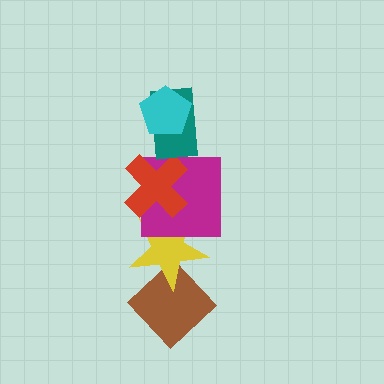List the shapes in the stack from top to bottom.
From top to bottom: the cyan pentagon, the teal rectangle, the red cross, the magenta square, the yellow star, the brown diamond.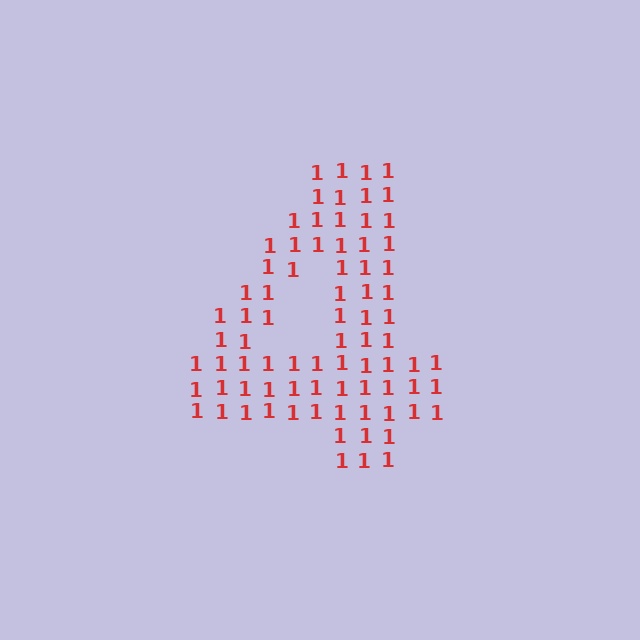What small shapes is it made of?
It is made of small digit 1's.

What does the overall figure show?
The overall figure shows the digit 4.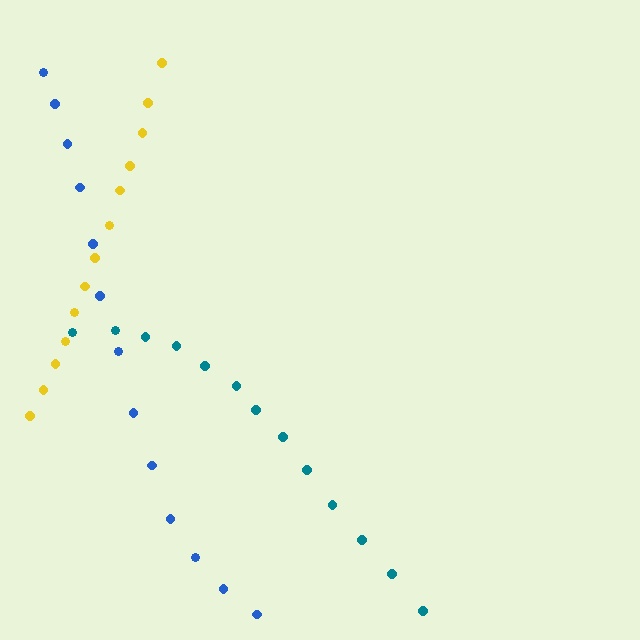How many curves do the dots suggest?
There are 3 distinct paths.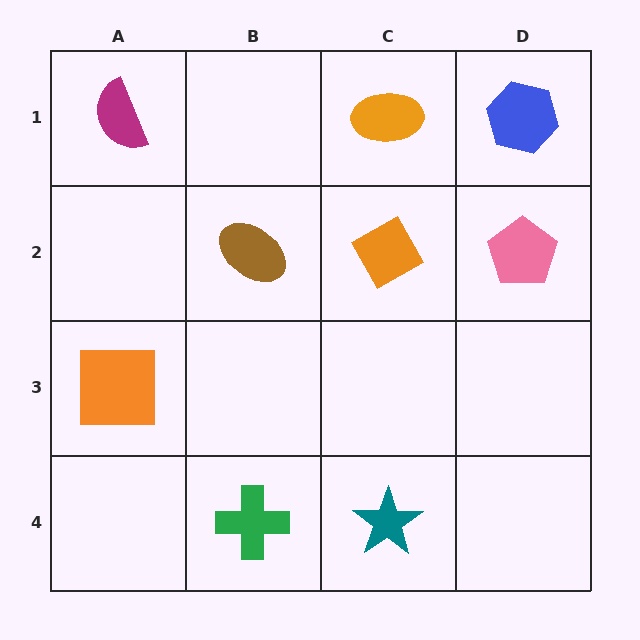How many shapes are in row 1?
3 shapes.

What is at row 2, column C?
An orange diamond.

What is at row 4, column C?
A teal star.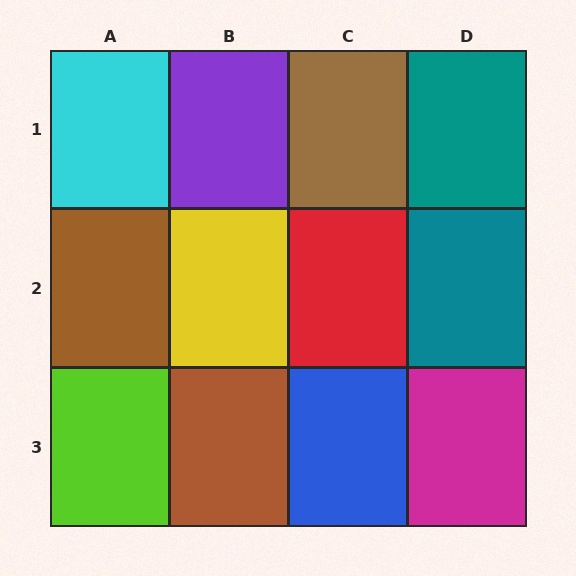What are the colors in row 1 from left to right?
Cyan, purple, brown, teal.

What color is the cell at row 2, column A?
Brown.